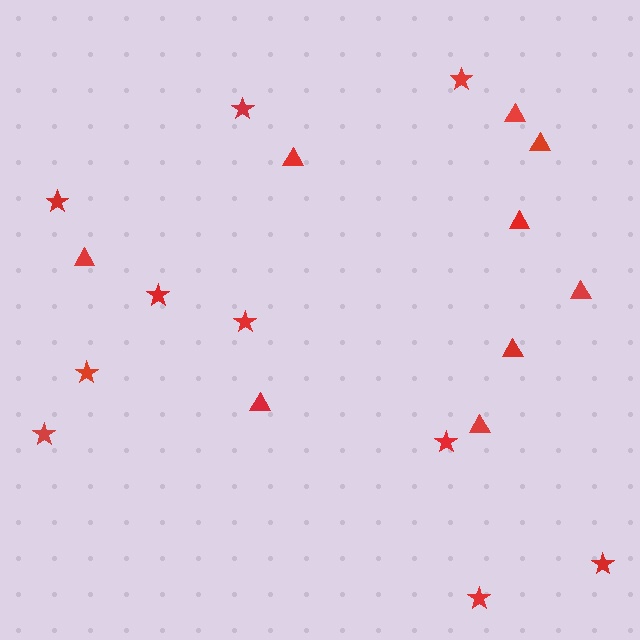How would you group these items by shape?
There are 2 groups: one group of triangles (9) and one group of stars (10).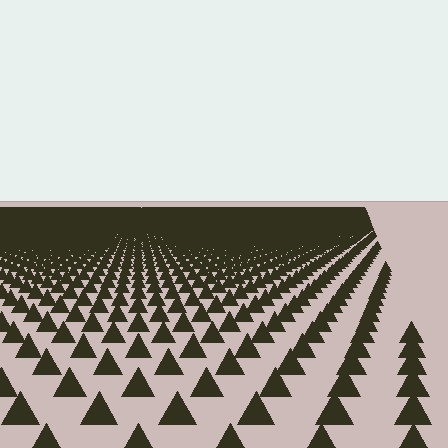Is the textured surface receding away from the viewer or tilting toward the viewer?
The surface is receding away from the viewer. Texture elements get smaller and denser toward the top.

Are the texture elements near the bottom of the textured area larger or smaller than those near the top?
Larger. Near the bottom, elements are closer to the viewer and appear at a bigger on-screen size.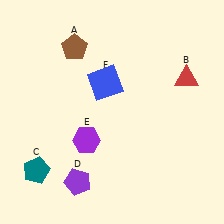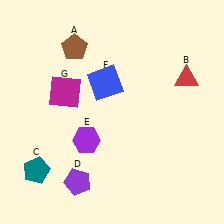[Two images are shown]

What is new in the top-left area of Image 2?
A magenta square (G) was added in the top-left area of Image 2.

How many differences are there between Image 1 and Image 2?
There is 1 difference between the two images.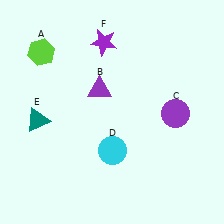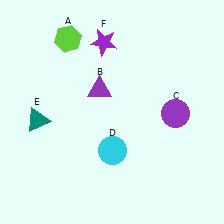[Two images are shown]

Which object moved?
The lime hexagon (A) moved right.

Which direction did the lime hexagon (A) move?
The lime hexagon (A) moved right.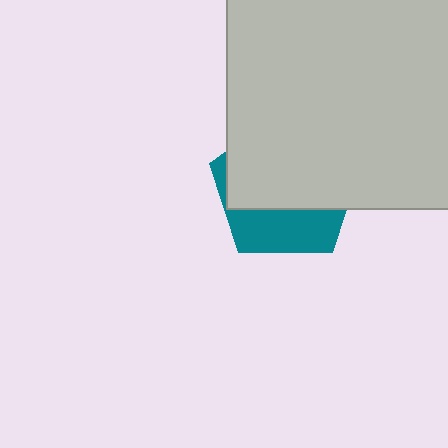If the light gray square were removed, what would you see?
You would see the complete teal pentagon.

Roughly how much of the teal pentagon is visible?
A small part of it is visible (roughly 34%).